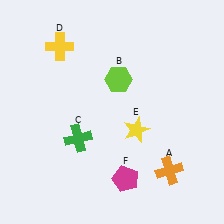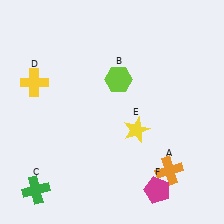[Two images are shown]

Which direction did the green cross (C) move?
The green cross (C) moved down.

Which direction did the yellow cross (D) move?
The yellow cross (D) moved down.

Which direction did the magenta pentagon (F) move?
The magenta pentagon (F) moved right.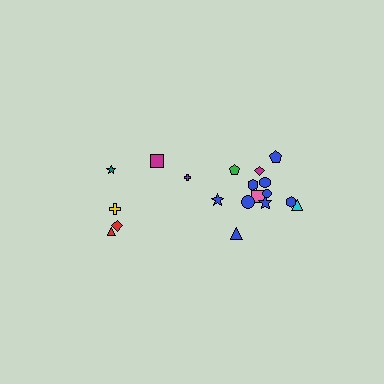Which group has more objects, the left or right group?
The right group.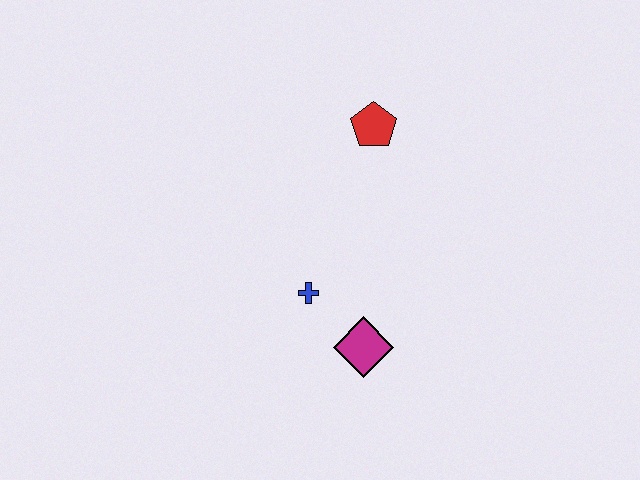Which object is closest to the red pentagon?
The blue cross is closest to the red pentagon.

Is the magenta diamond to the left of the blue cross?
No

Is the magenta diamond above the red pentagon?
No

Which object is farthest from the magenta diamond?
The red pentagon is farthest from the magenta diamond.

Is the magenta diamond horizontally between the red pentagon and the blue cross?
Yes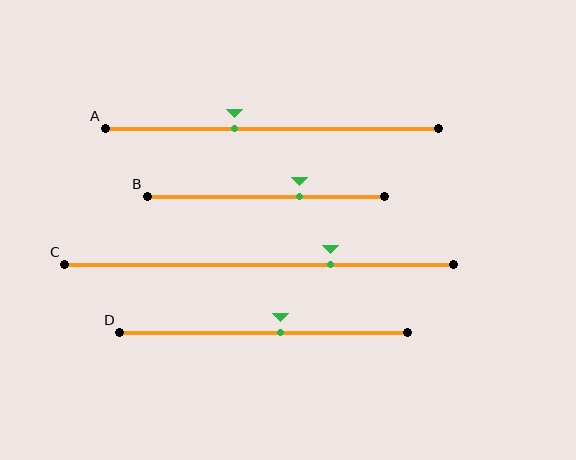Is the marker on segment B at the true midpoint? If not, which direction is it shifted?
No, the marker on segment B is shifted to the right by about 14% of the segment length.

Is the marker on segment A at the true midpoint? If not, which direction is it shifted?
No, the marker on segment A is shifted to the left by about 11% of the segment length.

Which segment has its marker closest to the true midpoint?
Segment D has its marker closest to the true midpoint.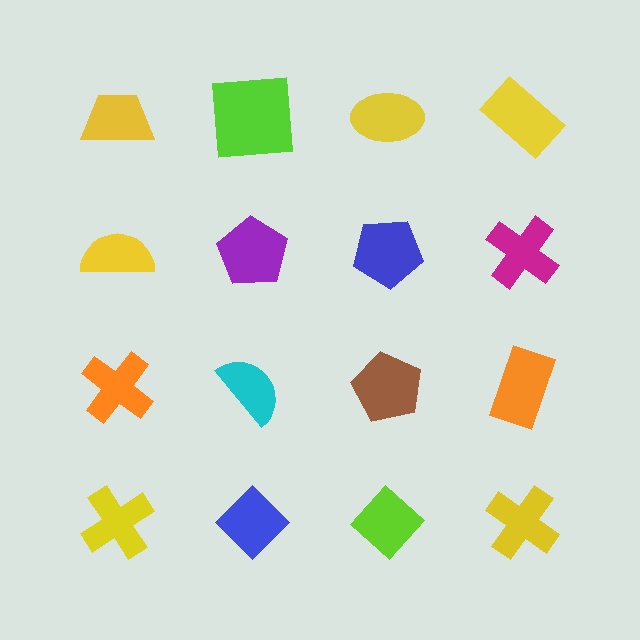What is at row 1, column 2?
A lime square.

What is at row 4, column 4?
A yellow cross.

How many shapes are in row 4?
4 shapes.